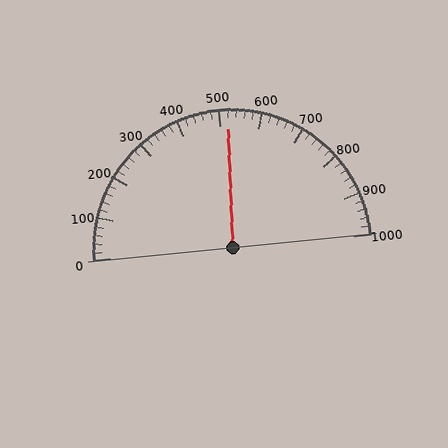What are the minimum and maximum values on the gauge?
The gauge ranges from 0 to 1000.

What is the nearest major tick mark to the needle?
The nearest major tick mark is 500.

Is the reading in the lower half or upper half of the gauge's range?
The reading is in the upper half of the range (0 to 1000).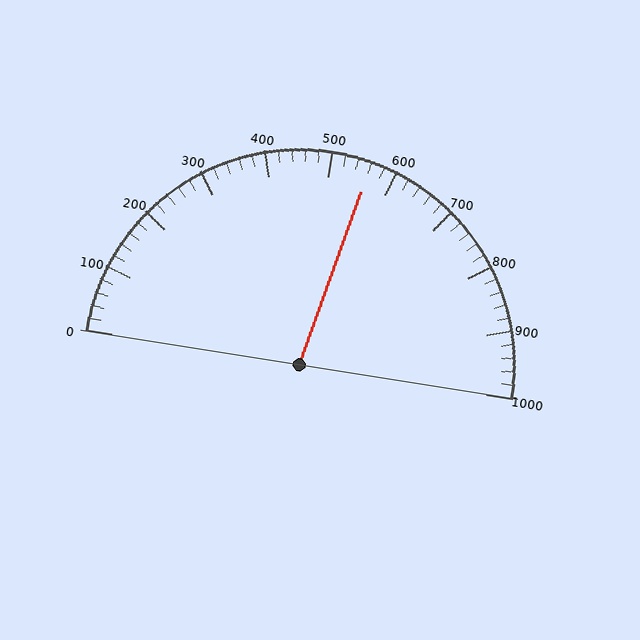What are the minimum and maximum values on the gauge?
The gauge ranges from 0 to 1000.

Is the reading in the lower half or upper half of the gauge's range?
The reading is in the upper half of the range (0 to 1000).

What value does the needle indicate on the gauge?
The needle indicates approximately 560.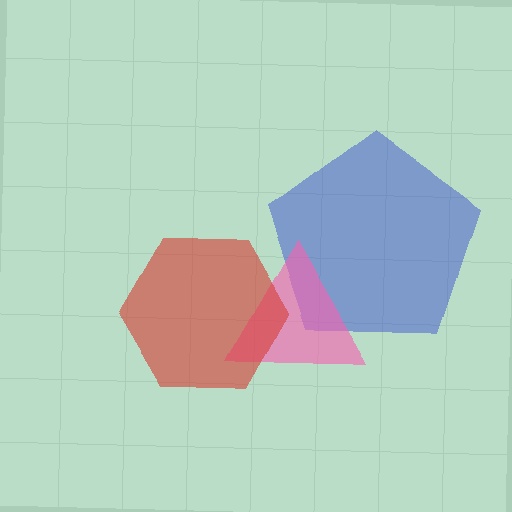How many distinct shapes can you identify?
There are 3 distinct shapes: a blue pentagon, a pink triangle, a red hexagon.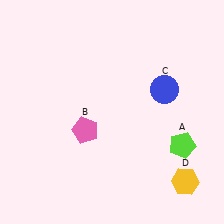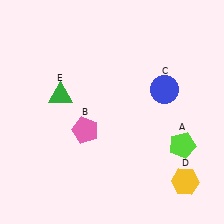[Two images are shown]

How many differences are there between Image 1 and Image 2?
There is 1 difference between the two images.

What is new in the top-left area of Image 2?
A green triangle (E) was added in the top-left area of Image 2.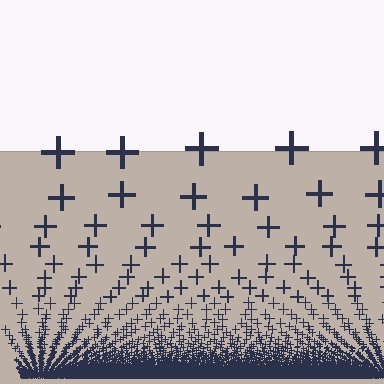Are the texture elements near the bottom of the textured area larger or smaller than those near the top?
Smaller. The gradient is inverted — elements near the bottom are smaller and denser.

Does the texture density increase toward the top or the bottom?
Density increases toward the bottom.